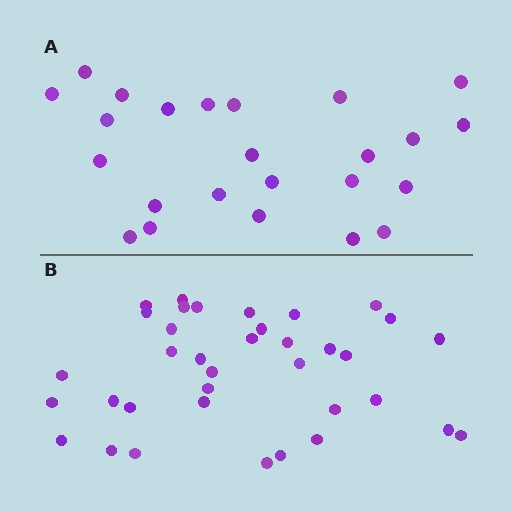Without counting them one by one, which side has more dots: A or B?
Region B (the bottom region) has more dots.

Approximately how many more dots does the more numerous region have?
Region B has roughly 12 or so more dots than region A.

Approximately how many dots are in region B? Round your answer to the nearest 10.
About 40 dots. (The exact count is 36, which rounds to 40.)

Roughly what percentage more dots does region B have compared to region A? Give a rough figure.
About 50% more.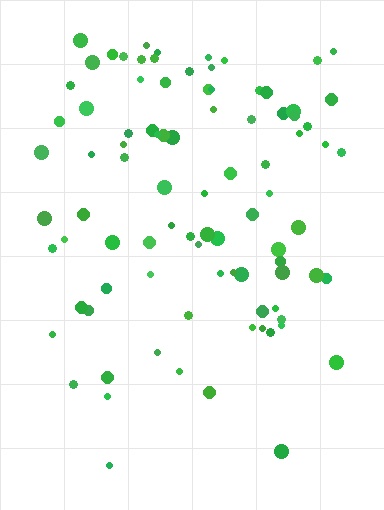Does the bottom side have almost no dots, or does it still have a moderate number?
Still a moderate number, just noticeably fewer than the top.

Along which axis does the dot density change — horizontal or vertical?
Vertical.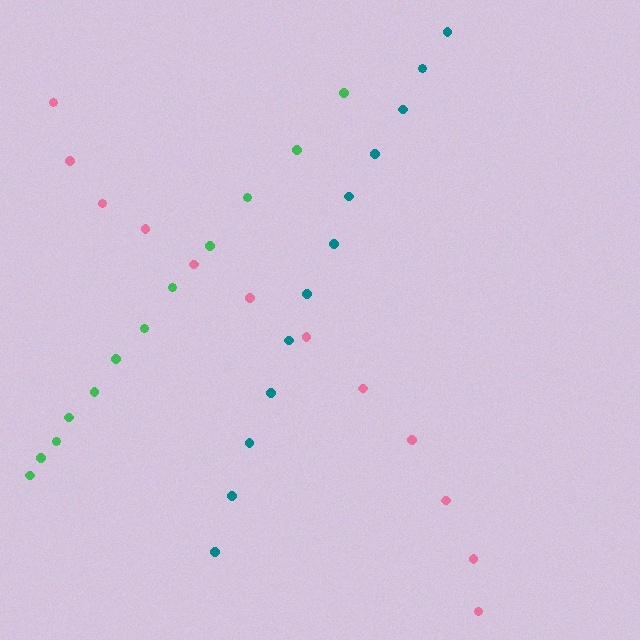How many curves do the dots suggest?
There are 3 distinct paths.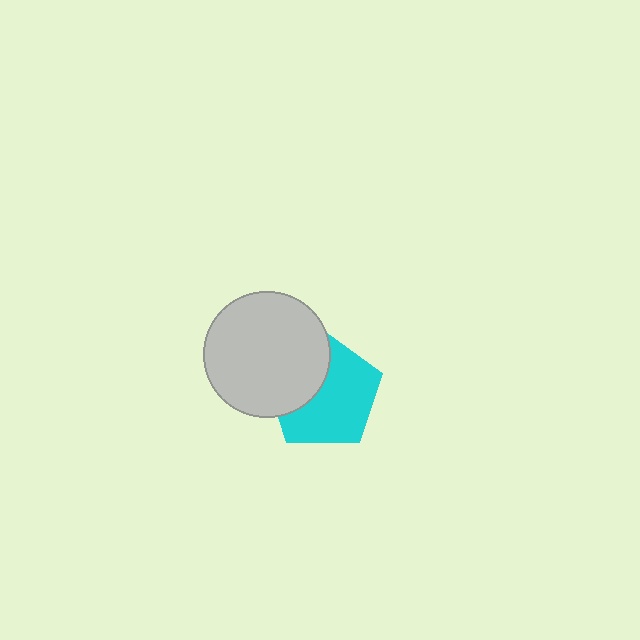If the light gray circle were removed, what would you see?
You would see the complete cyan pentagon.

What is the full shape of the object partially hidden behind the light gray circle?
The partially hidden object is a cyan pentagon.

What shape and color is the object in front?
The object in front is a light gray circle.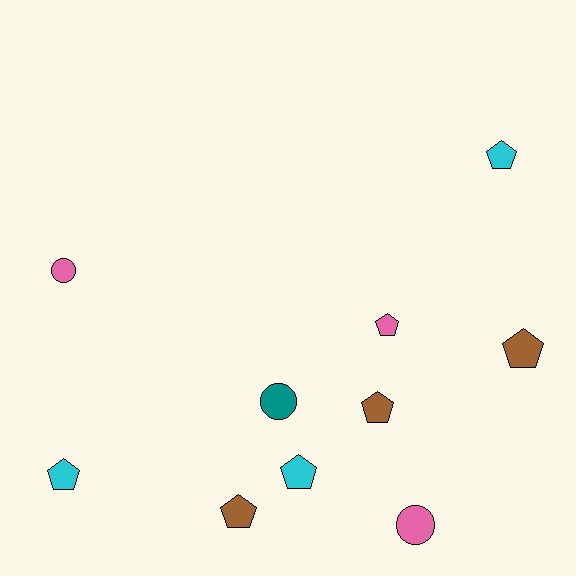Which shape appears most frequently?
Pentagon, with 7 objects.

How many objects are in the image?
There are 10 objects.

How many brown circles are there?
There are no brown circles.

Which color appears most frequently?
Pink, with 3 objects.